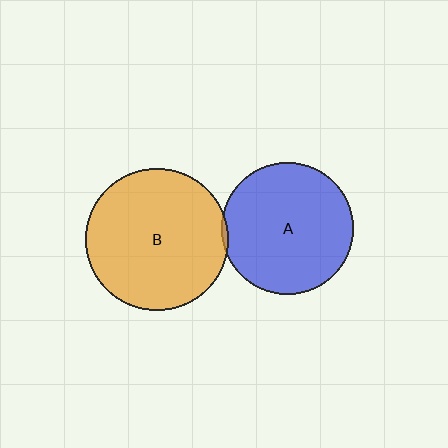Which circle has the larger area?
Circle B (orange).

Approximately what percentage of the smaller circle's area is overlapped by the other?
Approximately 5%.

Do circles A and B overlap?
Yes.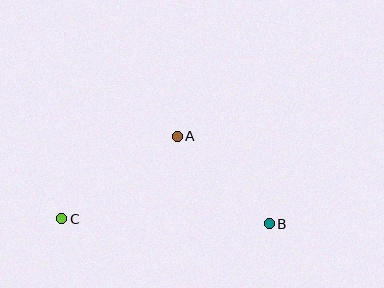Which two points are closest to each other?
Points A and B are closest to each other.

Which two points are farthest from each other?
Points B and C are farthest from each other.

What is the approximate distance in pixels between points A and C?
The distance between A and C is approximately 142 pixels.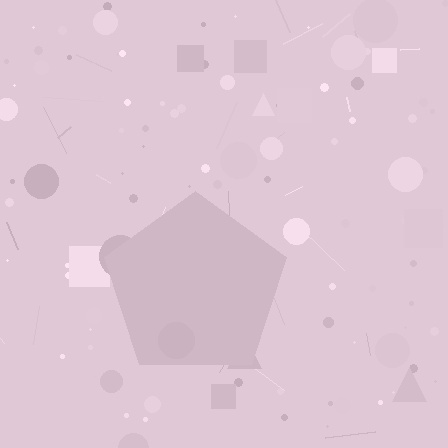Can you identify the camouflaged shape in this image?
The camouflaged shape is a pentagon.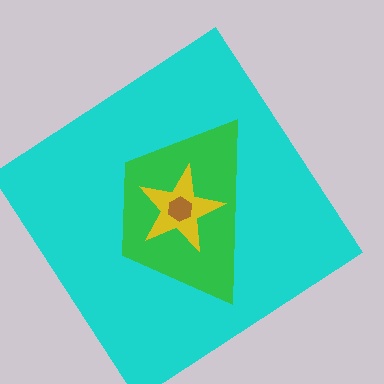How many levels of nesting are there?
4.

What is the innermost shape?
The brown hexagon.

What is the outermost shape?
The cyan diamond.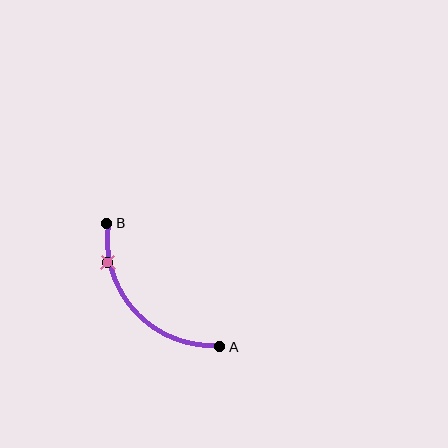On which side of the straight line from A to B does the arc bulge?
The arc bulges below and to the left of the straight line connecting A and B.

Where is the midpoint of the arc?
The arc midpoint is the point on the curve farthest from the straight line joining A and B. It sits below and to the left of that line.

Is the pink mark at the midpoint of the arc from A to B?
No. The pink mark lies on the arc but is closer to endpoint B. The arc midpoint would be at the point on the curve equidistant along the arc from both A and B.